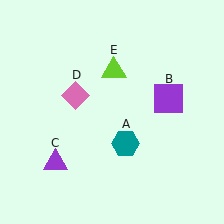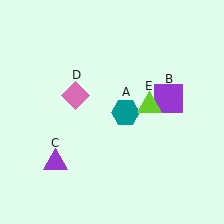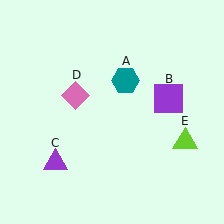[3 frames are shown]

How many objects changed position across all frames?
2 objects changed position: teal hexagon (object A), lime triangle (object E).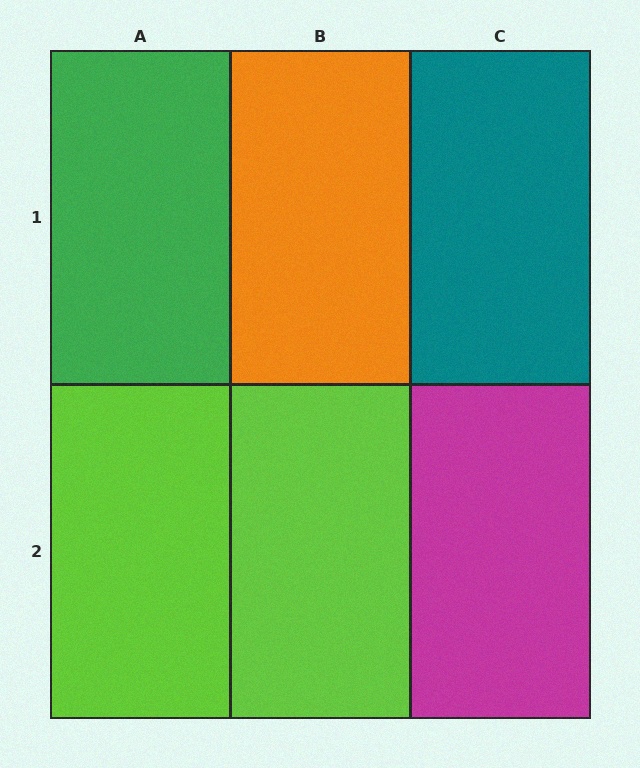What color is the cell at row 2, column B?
Lime.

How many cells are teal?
1 cell is teal.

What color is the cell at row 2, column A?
Lime.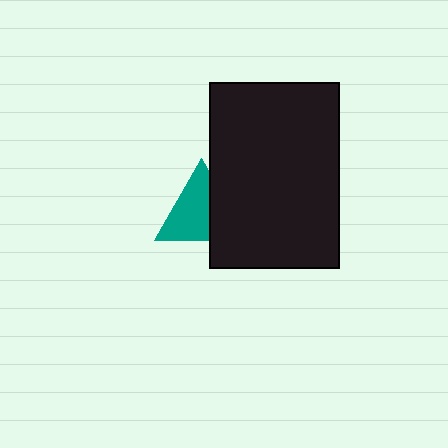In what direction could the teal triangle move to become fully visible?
The teal triangle could move left. That would shift it out from behind the black rectangle entirely.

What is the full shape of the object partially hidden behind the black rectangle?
The partially hidden object is a teal triangle.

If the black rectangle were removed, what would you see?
You would see the complete teal triangle.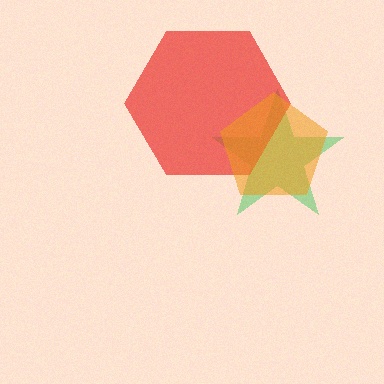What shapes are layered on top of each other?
The layered shapes are: a green star, a red hexagon, an orange pentagon.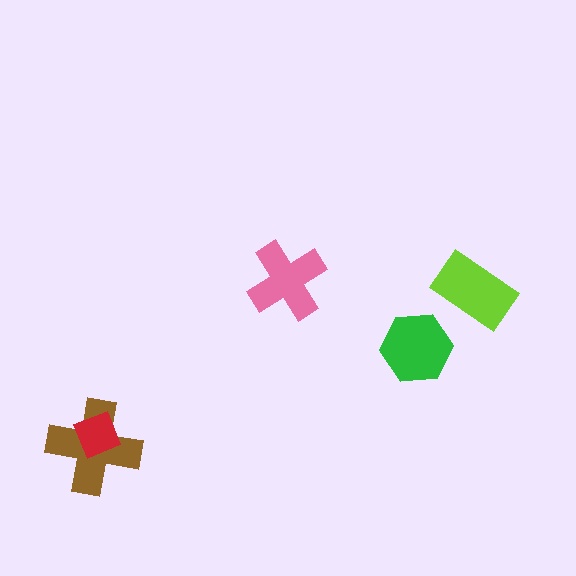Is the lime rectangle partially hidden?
No, no other shape covers it.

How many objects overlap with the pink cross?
0 objects overlap with the pink cross.